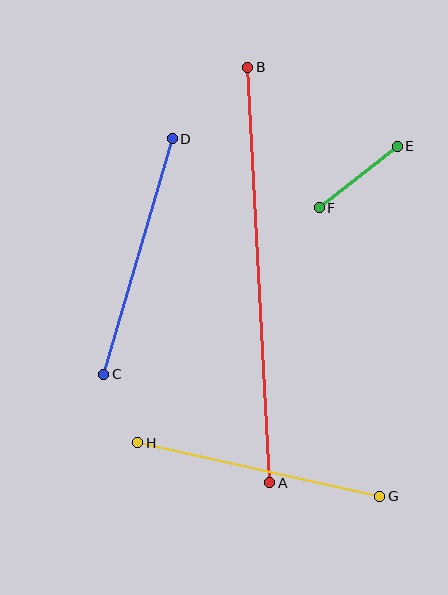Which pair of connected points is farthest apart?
Points A and B are farthest apart.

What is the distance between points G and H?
The distance is approximately 248 pixels.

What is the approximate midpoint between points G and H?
The midpoint is at approximately (259, 469) pixels.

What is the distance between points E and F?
The distance is approximately 99 pixels.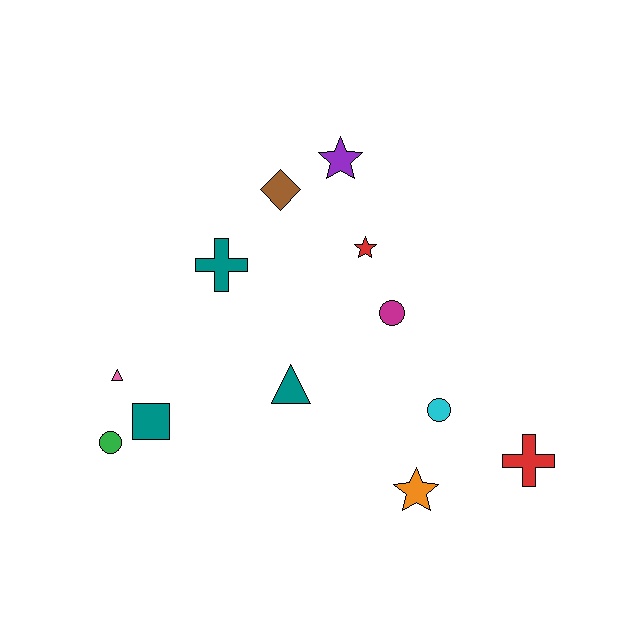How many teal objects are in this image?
There are 3 teal objects.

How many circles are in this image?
There are 3 circles.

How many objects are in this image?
There are 12 objects.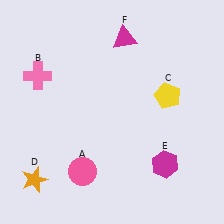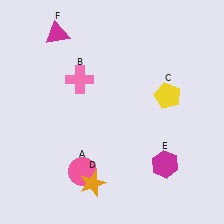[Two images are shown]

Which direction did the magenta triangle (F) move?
The magenta triangle (F) moved left.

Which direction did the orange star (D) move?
The orange star (D) moved right.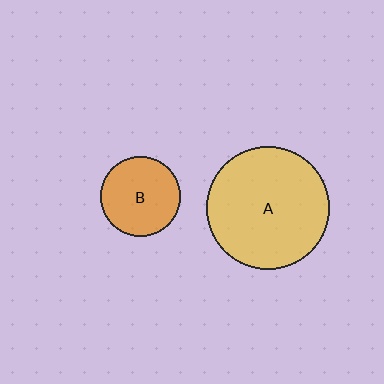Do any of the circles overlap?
No, none of the circles overlap.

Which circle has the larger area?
Circle A (yellow).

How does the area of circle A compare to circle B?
Approximately 2.4 times.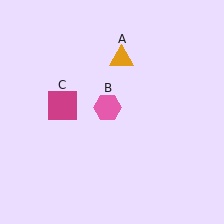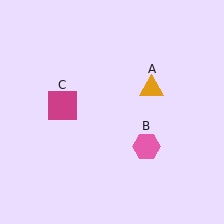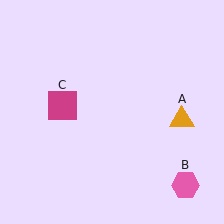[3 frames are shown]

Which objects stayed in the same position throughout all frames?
Magenta square (object C) remained stationary.